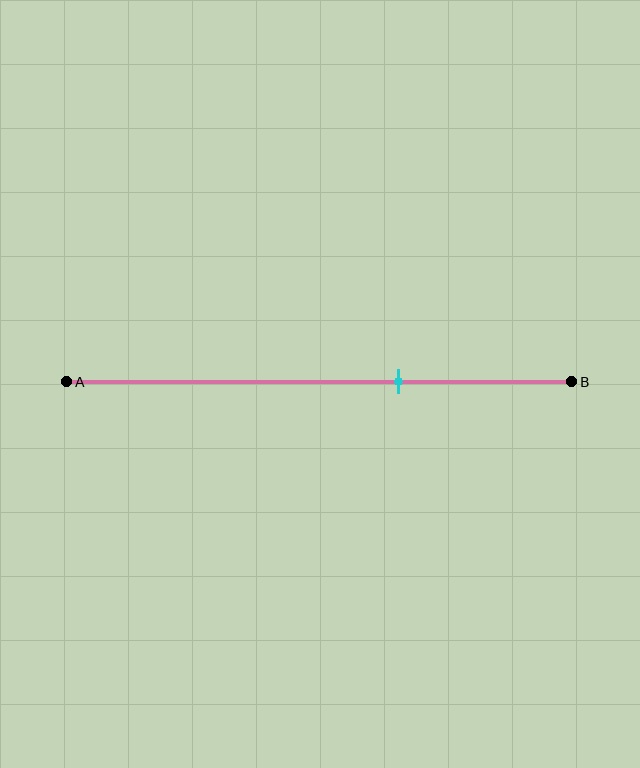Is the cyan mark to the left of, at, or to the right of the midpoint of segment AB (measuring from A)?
The cyan mark is to the right of the midpoint of segment AB.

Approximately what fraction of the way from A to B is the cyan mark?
The cyan mark is approximately 65% of the way from A to B.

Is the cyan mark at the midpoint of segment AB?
No, the mark is at about 65% from A, not at the 50% midpoint.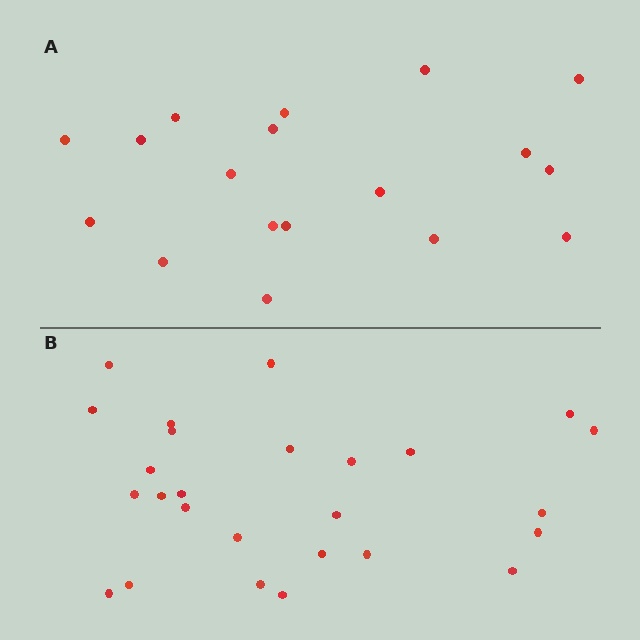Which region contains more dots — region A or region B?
Region B (the bottom region) has more dots.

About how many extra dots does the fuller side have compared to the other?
Region B has roughly 8 or so more dots than region A.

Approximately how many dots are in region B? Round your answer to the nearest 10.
About 30 dots. (The exact count is 26, which rounds to 30.)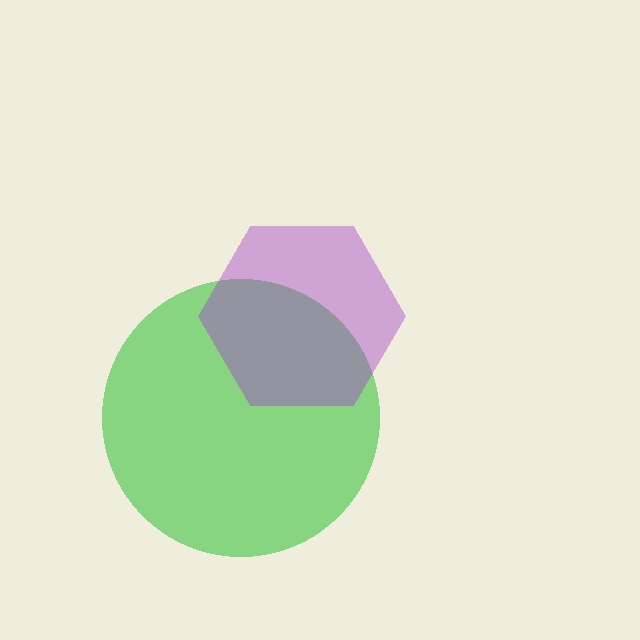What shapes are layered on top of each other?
The layered shapes are: a green circle, a purple hexagon.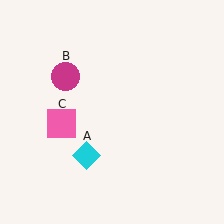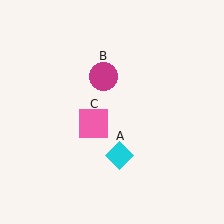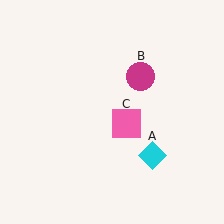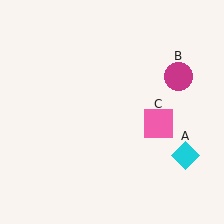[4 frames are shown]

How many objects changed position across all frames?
3 objects changed position: cyan diamond (object A), magenta circle (object B), pink square (object C).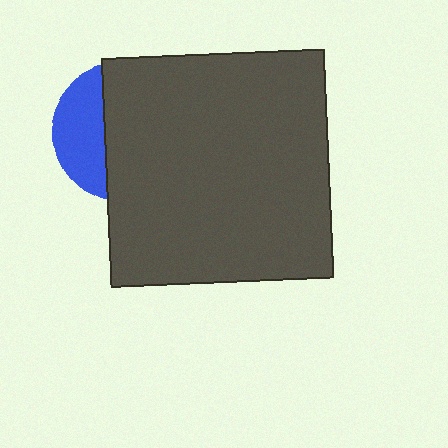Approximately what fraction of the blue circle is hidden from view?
Roughly 67% of the blue circle is hidden behind the dark gray rectangle.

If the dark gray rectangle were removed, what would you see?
You would see the complete blue circle.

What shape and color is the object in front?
The object in front is a dark gray rectangle.